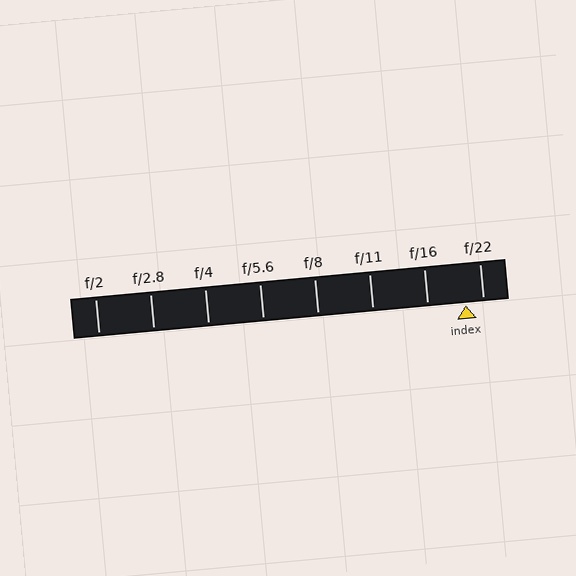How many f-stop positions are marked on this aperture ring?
There are 8 f-stop positions marked.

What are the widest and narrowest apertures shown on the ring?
The widest aperture shown is f/2 and the narrowest is f/22.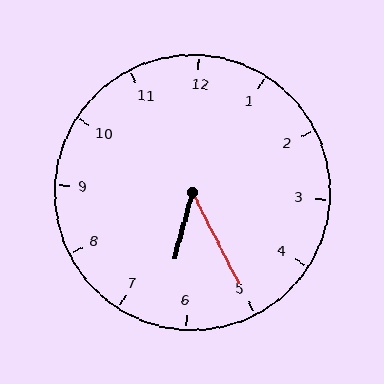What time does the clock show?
6:25.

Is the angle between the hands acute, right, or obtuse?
It is acute.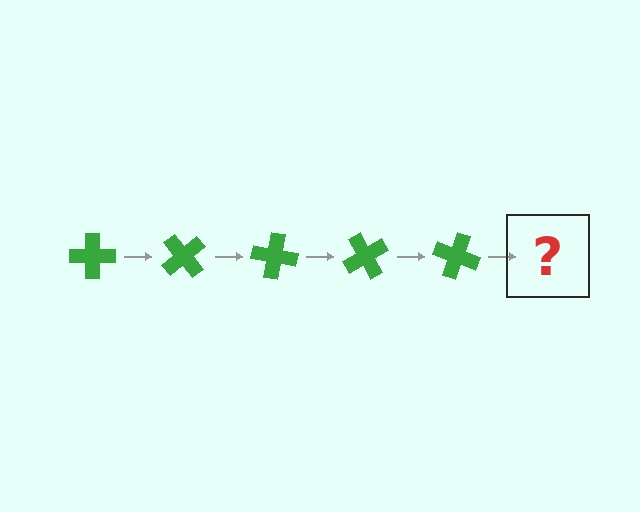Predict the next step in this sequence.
The next step is a green cross rotated 250 degrees.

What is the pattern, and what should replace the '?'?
The pattern is that the cross rotates 50 degrees each step. The '?' should be a green cross rotated 250 degrees.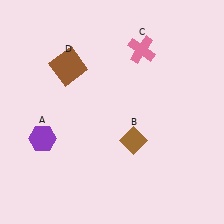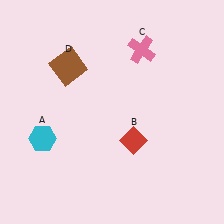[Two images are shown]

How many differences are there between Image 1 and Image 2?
There are 2 differences between the two images.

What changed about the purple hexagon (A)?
In Image 1, A is purple. In Image 2, it changed to cyan.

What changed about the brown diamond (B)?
In Image 1, B is brown. In Image 2, it changed to red.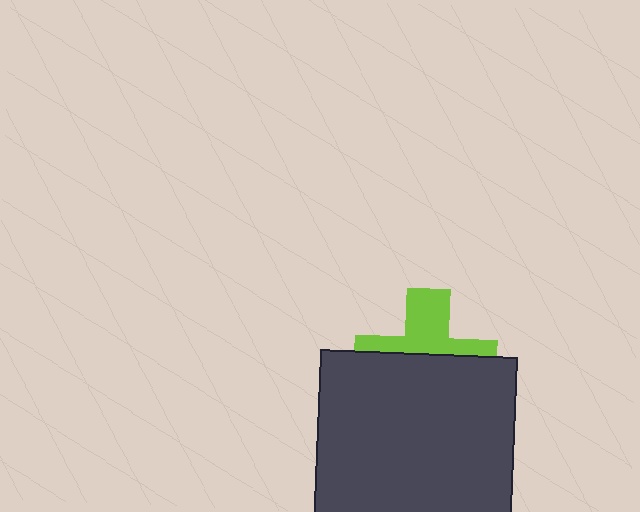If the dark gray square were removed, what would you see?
You would see the complete lime cross.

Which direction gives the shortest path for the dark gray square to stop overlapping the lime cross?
Moving down gives the shortest separation.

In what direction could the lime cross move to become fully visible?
The lime cross could move up. That would shift it out from behind the dark gray square entirely.